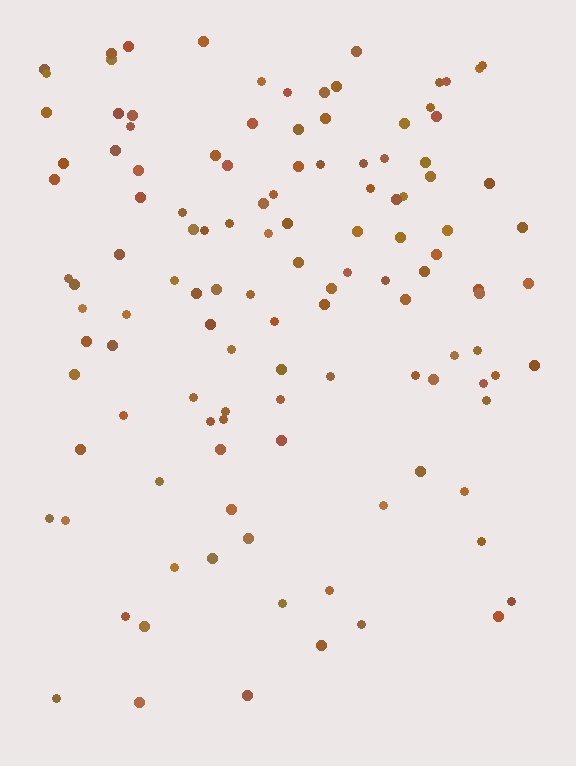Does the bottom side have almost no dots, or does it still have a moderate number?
Still a moderate number, just noticeably fewer than the top.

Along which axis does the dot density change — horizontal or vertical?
Vertical.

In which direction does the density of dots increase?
From bottom to top, with the top side densest.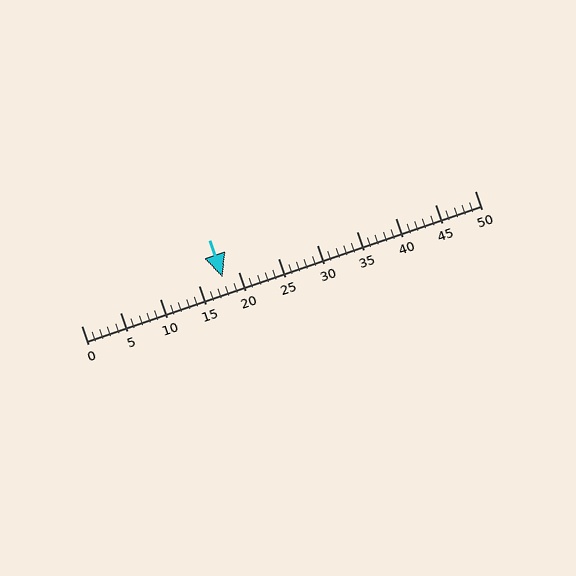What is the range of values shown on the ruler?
The ruler shows values from 0 to 50.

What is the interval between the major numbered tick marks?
The major tick marks are spaced 5 units apart.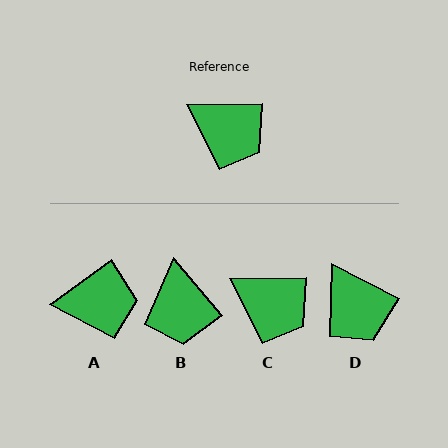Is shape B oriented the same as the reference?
No, it is off by about 50 degrees.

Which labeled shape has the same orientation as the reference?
C.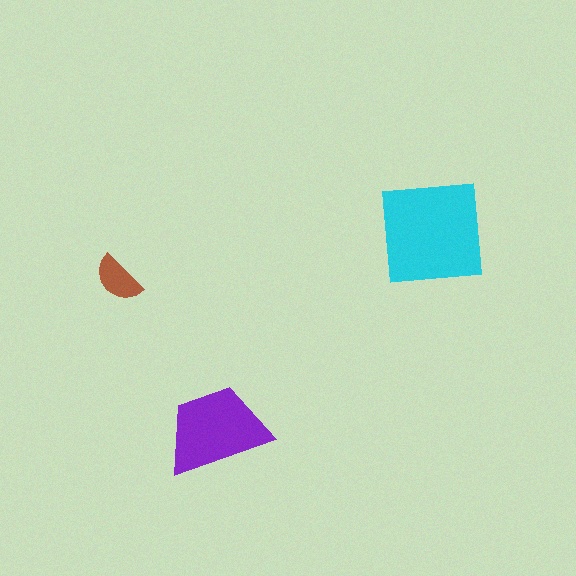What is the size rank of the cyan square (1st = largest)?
1st.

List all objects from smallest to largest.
The brown semicircle, the purple trapezoid, the cyan square.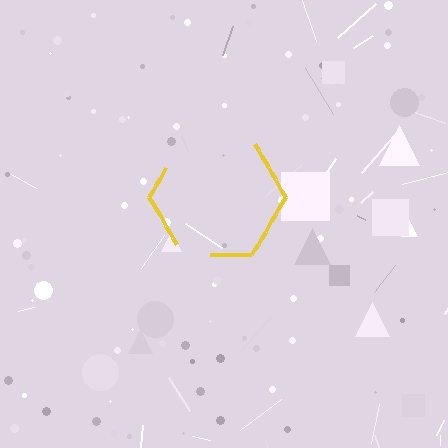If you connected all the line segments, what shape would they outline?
They would outline a hexagon.